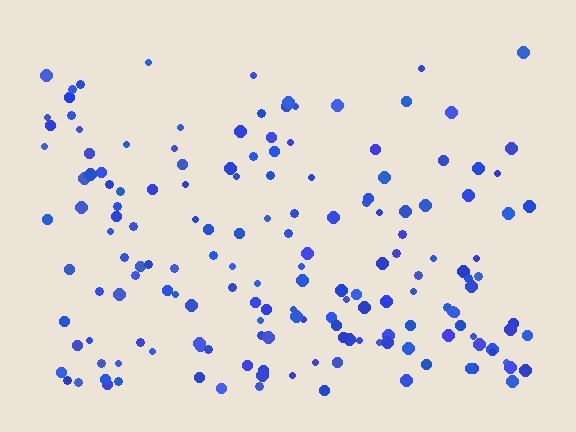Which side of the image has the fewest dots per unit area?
The top.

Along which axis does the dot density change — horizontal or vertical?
Vertical.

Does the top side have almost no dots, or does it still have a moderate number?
Still a moderate number, just noticeably fewer than the bottom.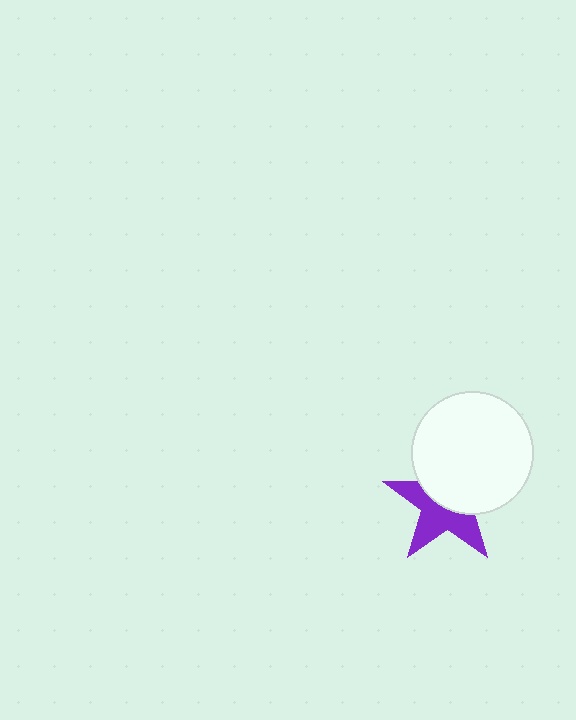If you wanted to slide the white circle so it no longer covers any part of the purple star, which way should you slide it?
Slide it up — that is the most direct way to separate the two shapes.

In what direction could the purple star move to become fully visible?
The purple star could move down. That would shift it out from behind the white circle entirely.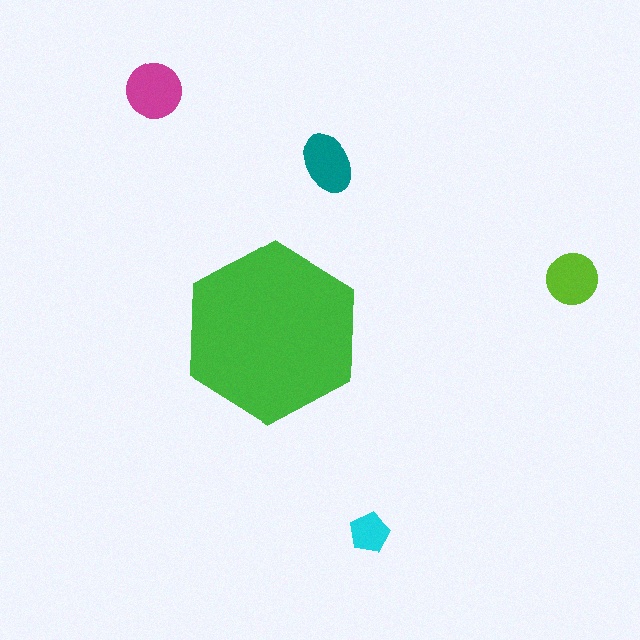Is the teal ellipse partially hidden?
No, the teal ellipse is fully visible.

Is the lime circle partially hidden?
No, the lime circle is fully visible.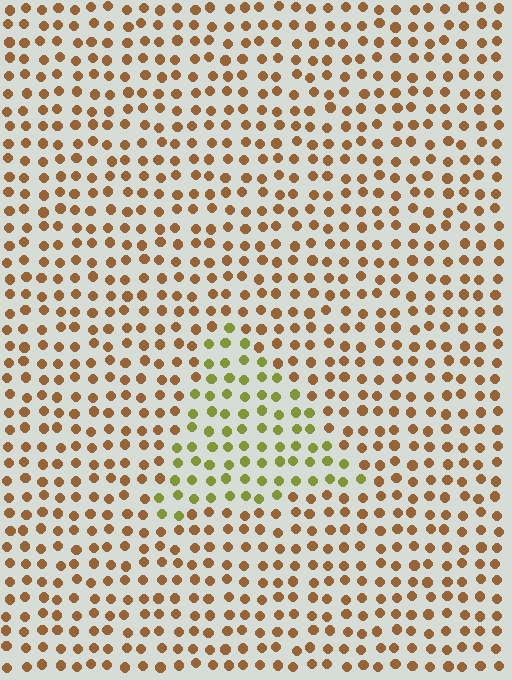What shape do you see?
I see a triangle.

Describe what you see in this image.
The image is filled with small brown elements in a uniform arrangement. A triangle-shaped region is visible where the elements are tinted to a slightly different hue, forming a subtle color boundary.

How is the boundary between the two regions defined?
The boundary is defined purely by a slight shift in hue (about 46 degrees). Spacing, size, and orientation are identical on both sides.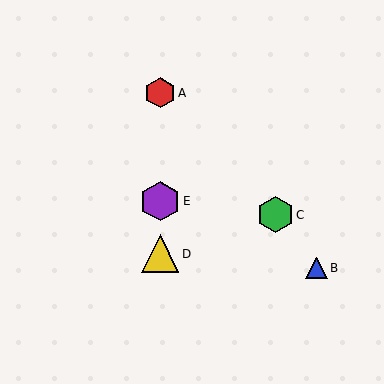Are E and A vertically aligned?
Yes, both are at x≈160.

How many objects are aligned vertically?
3 objects (A, D, E) are aligned vertically.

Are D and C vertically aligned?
No, D is at x≈160 and C is at x≈275.